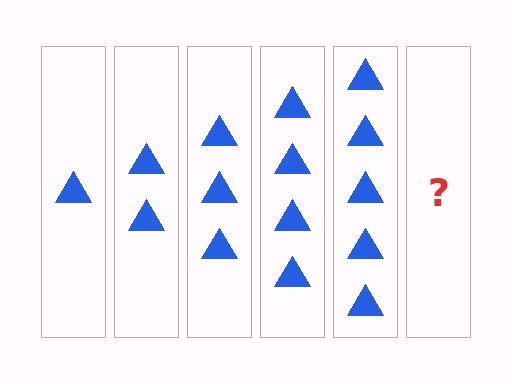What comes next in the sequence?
The next element should be 6 triangles.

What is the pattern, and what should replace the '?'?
The pattern is that each step adds one more triangle. The '?' should be 6 triangles.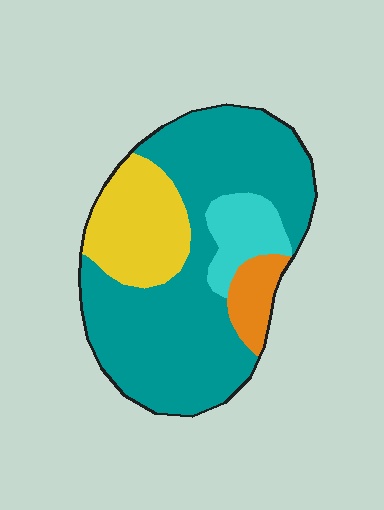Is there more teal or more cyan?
Teal.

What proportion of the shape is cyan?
Cyan takes up about one tenth (1/10) of the shape.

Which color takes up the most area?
Teal, at roughly 65%.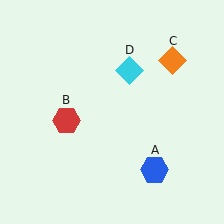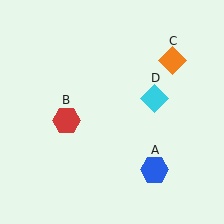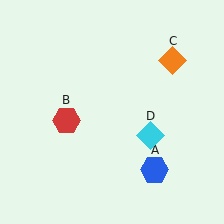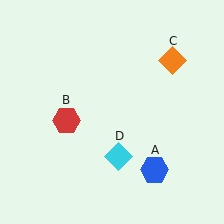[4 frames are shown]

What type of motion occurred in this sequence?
The cyan diamond (object D) rotated clockwise around the center of the scene.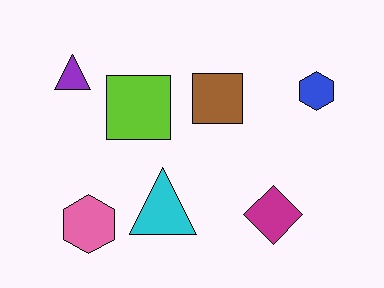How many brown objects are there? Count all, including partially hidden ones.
There is 1 brown object.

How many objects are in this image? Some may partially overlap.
There are 7 objects.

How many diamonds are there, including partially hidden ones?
There is 1 diamond.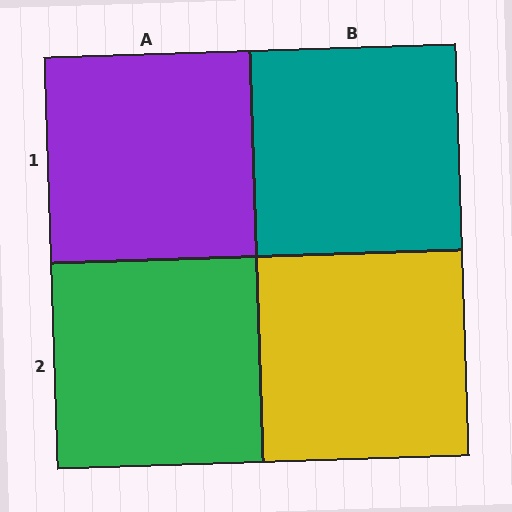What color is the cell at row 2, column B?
Yellow.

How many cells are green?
1 cell is green.